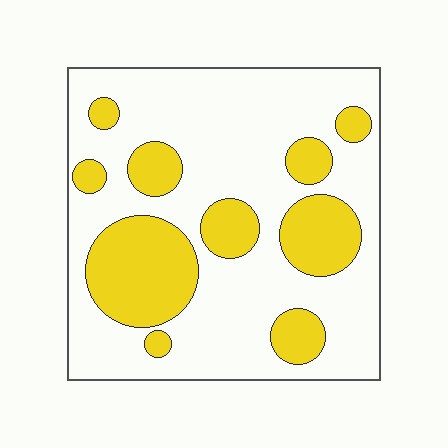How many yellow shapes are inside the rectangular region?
10.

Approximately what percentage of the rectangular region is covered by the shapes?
Approximately 30%.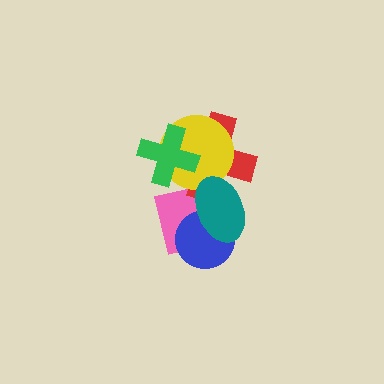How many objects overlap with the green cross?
2 objects overlap with the green cross.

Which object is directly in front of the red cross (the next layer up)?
The yellow circle is directly in front of the red cross.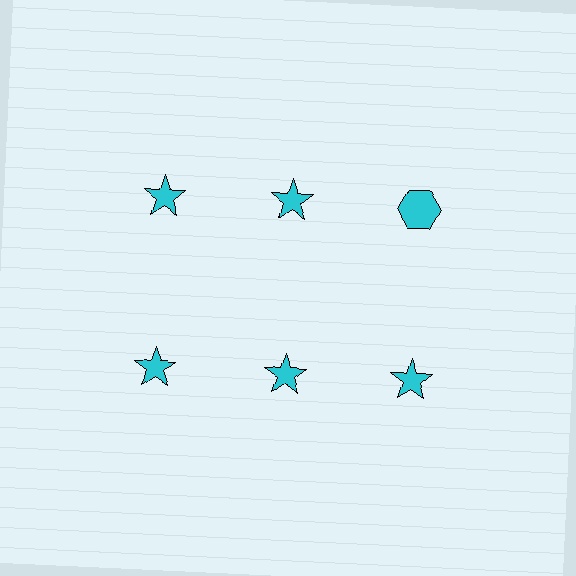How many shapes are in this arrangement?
There are 6 shapes arranged in a grid pattern.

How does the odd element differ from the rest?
It has a different shape: hexagon instead of star.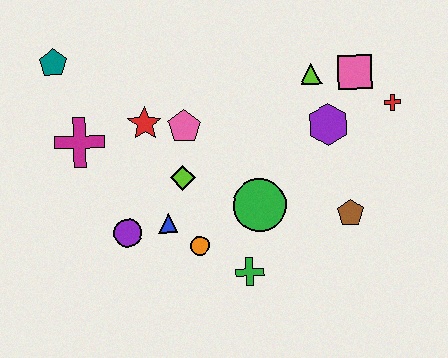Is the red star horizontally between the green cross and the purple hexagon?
No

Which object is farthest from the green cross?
The teal pentagon is farthest from the green cross.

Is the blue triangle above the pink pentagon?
No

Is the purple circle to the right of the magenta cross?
Yes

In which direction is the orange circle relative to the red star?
The orange circle is below the red star.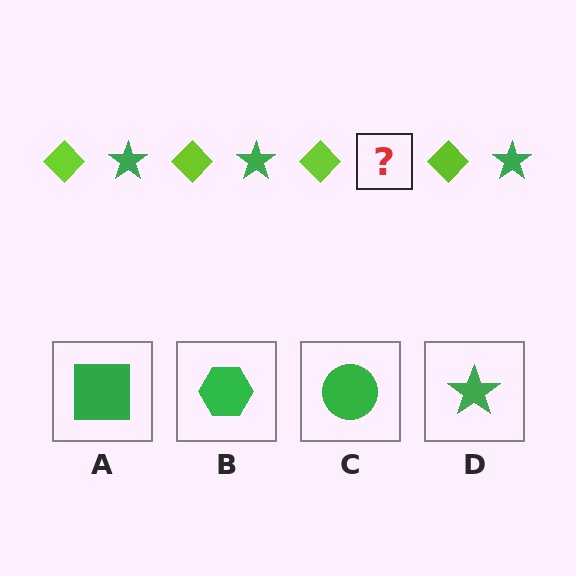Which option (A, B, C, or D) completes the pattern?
D.